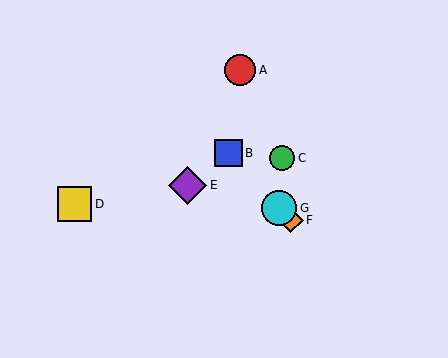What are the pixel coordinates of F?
Object F is at (290, 220).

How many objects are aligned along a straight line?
3 objects (B, F, G) are aligned along a straight line.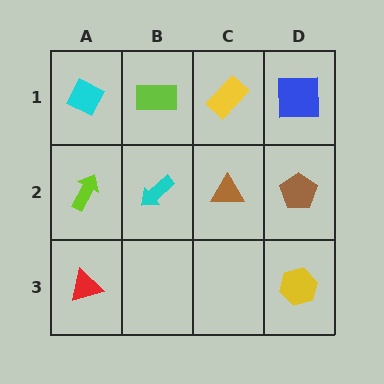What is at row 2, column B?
A cyan arrow.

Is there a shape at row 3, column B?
No, that cell is empty.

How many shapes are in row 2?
4 shapes.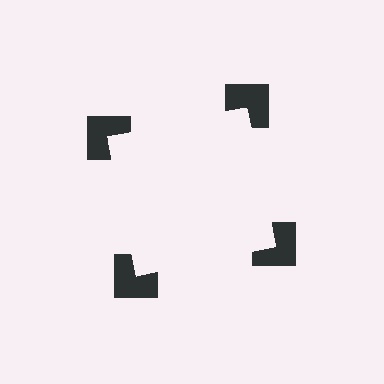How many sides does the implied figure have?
4 sides.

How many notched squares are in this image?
There are 4 — one at each vertex of the illusory square.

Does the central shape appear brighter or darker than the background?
It typically appears slightly brighter than the background, even though no actual brightness change is drawn.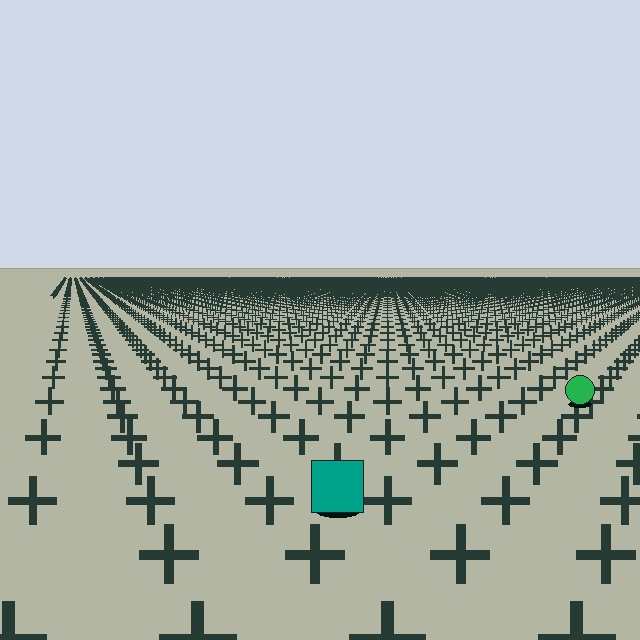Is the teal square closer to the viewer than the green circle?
Yes. The teal square is closer — you can tell from the texture gradient: the ground texture is coarser near it.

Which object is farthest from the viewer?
The green circle is farthest from the viewer. It appears smaller and the ground texture around it is denser.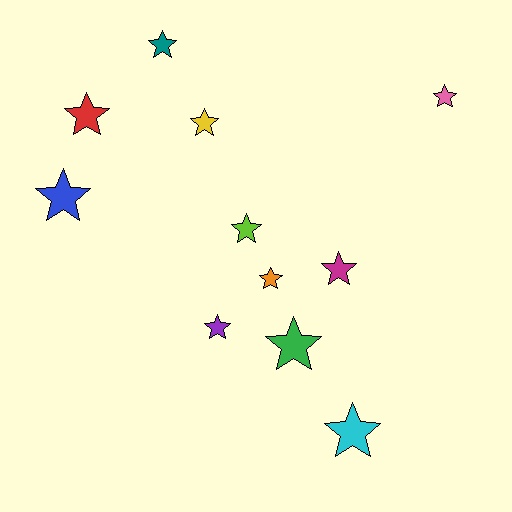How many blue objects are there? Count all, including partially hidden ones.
There is 1 blue object.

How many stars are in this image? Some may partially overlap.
There are 11 stars.